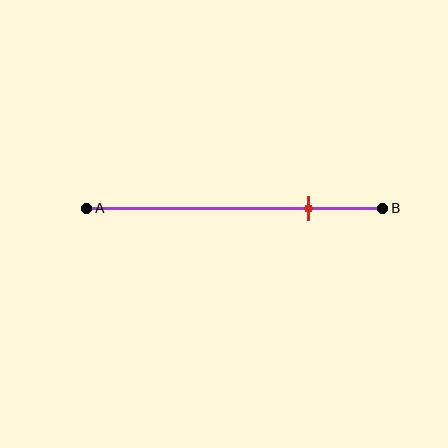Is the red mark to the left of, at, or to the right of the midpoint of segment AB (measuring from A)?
The red mark is to the right of the midpoint of segment AB.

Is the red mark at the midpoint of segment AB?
No, the mark is at about 75% from A, not at the 50% midpoint.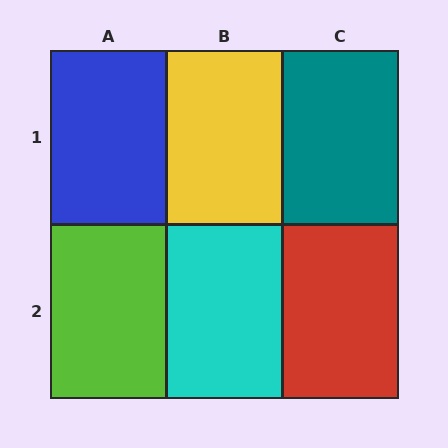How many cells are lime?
1 cell is lime.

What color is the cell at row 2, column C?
Red.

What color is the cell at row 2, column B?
Cyan.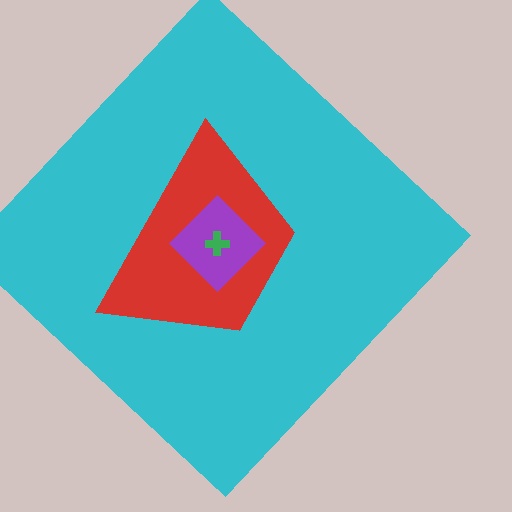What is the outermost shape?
The cyan diamond.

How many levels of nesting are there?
4.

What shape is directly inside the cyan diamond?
The red trapezoid.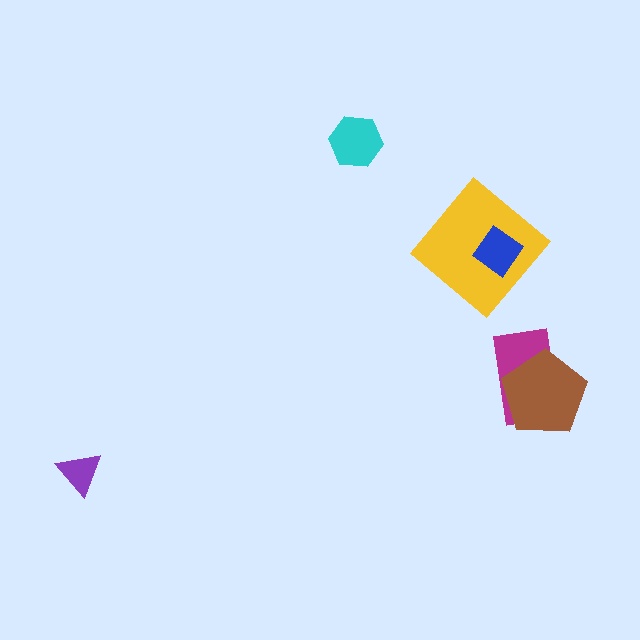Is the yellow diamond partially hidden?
Yes, it is partially covered by another shape.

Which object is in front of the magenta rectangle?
The brown pentagon is in front of the magenta rectangle.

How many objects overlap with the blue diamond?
1 object overlaps with the blue diamond.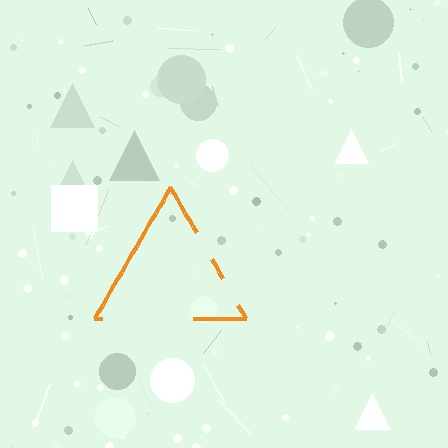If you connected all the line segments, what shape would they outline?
They would outline a triangle.